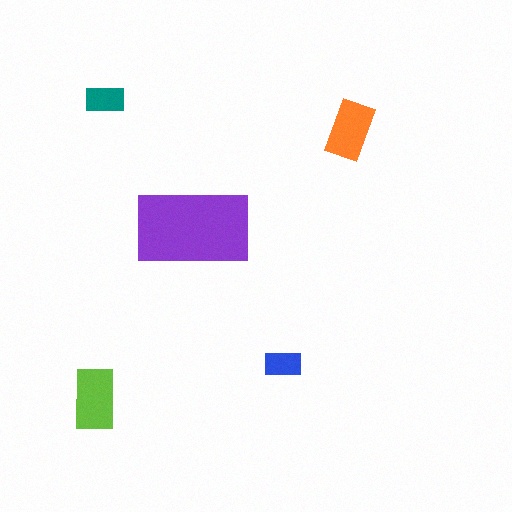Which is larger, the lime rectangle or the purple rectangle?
The purple one.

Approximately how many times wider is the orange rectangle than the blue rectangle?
About 1.5 times wider.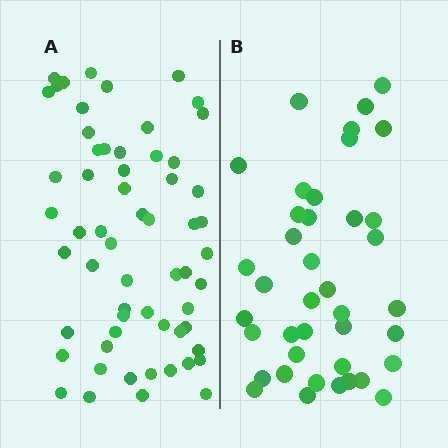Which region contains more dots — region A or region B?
Region A (the left region) has more dots.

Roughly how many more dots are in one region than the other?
Region A has approximately 20 more dots than region B.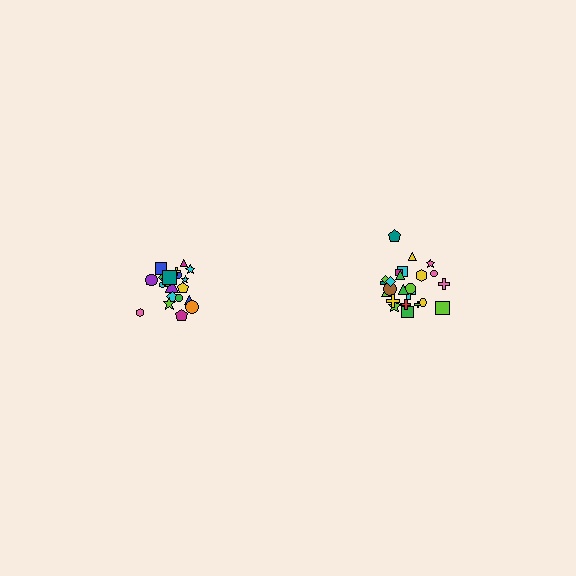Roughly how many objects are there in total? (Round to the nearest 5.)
Roughly 45 objects in total.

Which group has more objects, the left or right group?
The right group.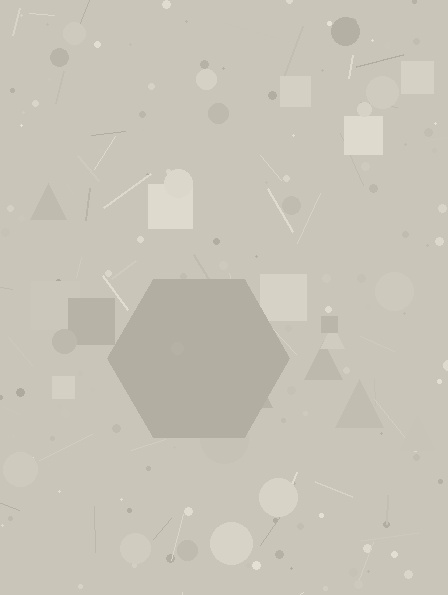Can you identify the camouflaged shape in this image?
The camouflaged shape is a hexagon.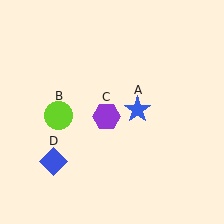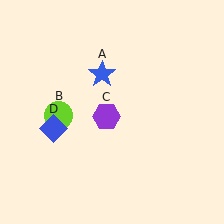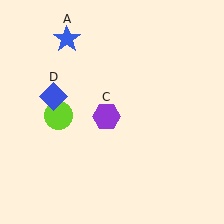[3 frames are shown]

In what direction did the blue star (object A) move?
The blue star (object A) moved up and to the left.